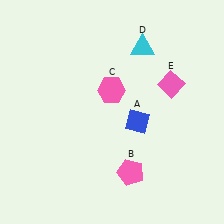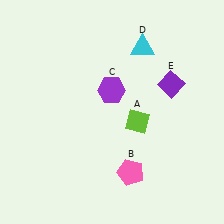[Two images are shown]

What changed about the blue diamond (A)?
In Image 1, A is blue. In Image 2, it changed to lime.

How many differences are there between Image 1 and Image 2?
There are 3 differences between the two images.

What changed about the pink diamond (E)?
In Image 1, E is pink. In Image 2, it changed to purple.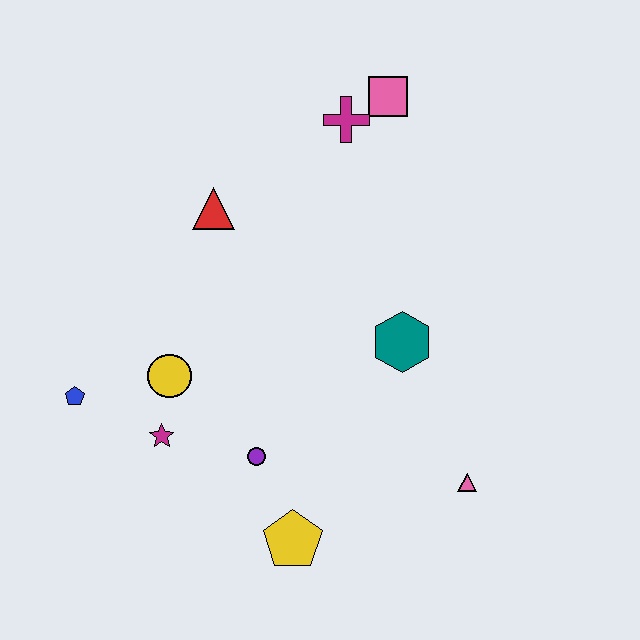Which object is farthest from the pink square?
The yellow pentagon is farthest from the pink square.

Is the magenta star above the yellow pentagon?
Yes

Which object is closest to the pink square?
The magenta cross is closest to the pink square.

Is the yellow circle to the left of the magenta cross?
Yes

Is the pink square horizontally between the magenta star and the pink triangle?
Yes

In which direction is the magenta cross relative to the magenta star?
The magenta cross is above the magenta star.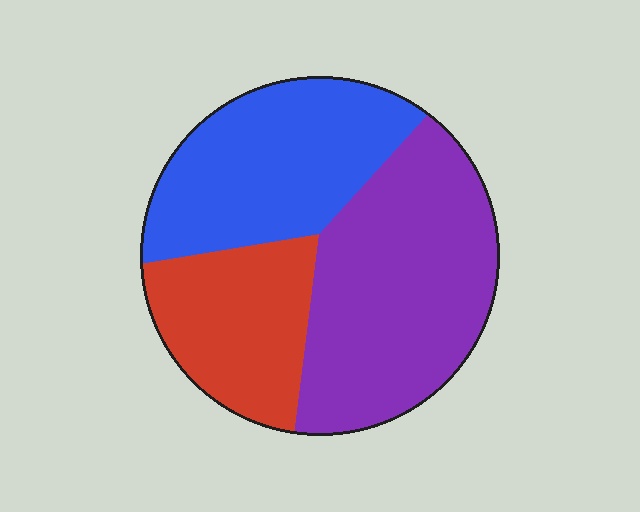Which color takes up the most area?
Purple, at roughly 45%.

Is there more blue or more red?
Blue.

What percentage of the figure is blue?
Blue covers about 35% of the figure.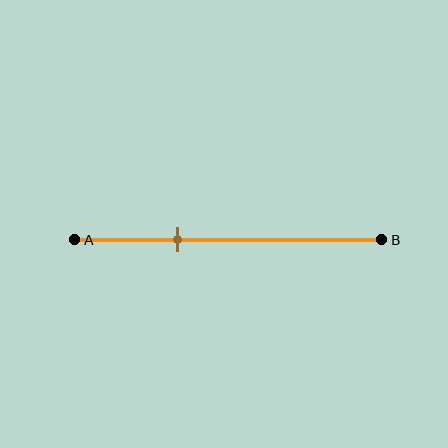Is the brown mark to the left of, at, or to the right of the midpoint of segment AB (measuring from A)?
The brown mark is to the left of the midpoint of segment AB.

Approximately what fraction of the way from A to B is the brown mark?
The brown mark is approximately 35% of the way from A to B.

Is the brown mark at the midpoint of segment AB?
No, the mark is at about 35% from A, not at the 50% midpoint.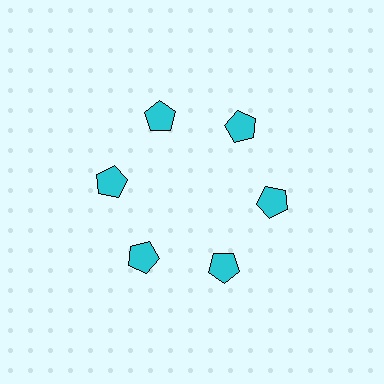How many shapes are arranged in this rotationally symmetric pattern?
There are 6 shapes, arranged in 6 groups of 1.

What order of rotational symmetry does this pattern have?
This pattern has 6-fold rotational symmetry.